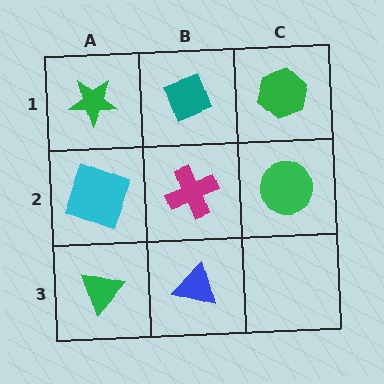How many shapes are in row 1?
3 shapes.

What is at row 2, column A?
A cyan square.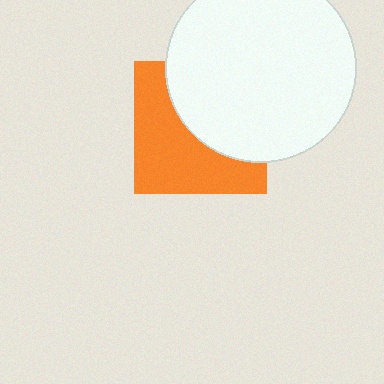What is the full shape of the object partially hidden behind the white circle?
The partially hidden object is an orange square.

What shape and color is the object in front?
The object in front is a white circle.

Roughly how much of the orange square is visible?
About half of it is visible (roughly 52%).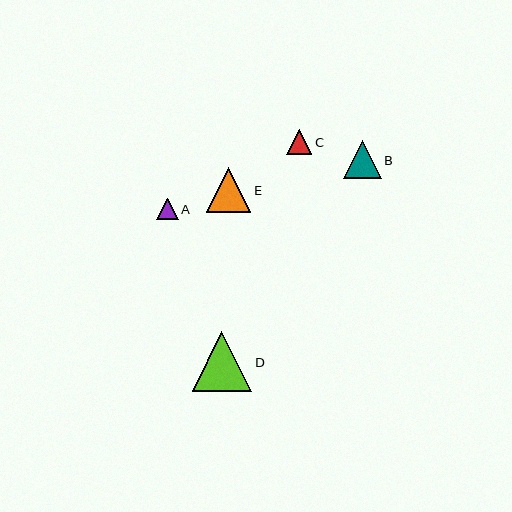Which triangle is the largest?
Triangle D is the largest with a size of approximately 60 pixels.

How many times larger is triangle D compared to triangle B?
Triangle D is approximately 1.6 times the size of triangle B.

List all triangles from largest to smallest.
From largest to smallest: D, E, B, C, A.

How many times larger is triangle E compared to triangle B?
Triangle E is approximately 1.2 times the size of triangle B.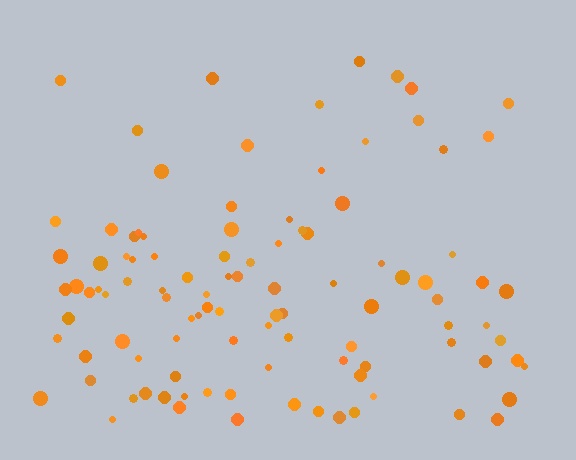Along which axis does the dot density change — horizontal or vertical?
Vertical.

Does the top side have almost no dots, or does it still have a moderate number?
Still a moderate number, just noticeably fewer than the bottom.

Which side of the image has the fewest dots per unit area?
The top.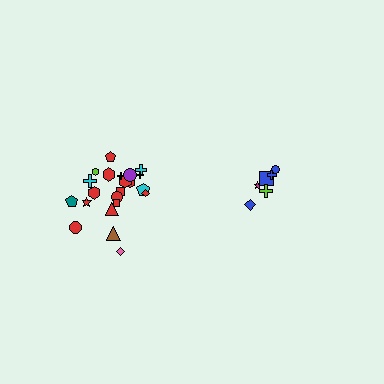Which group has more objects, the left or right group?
The left group.